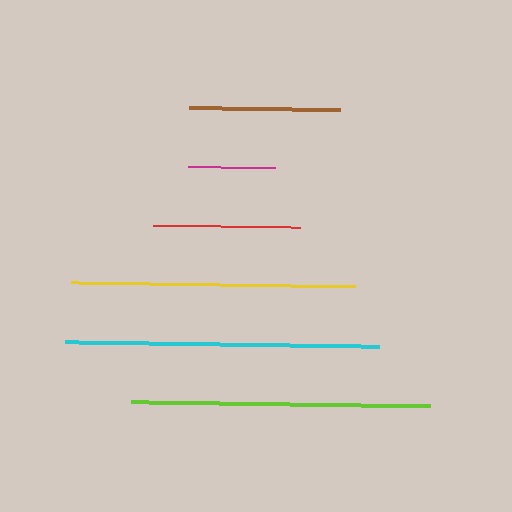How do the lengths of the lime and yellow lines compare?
The lime and yellow lines are approximately the same length.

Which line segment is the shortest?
The magenta line is the shortest at approximately 87 pixels.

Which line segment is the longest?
The cyan line is the longest at approximately 313 pixels.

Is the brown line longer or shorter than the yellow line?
The yellow line is longer than the brown line.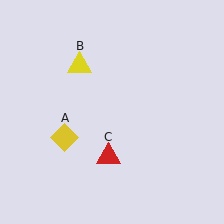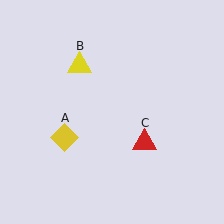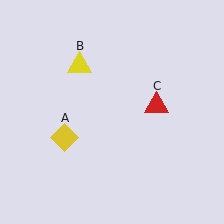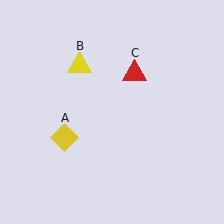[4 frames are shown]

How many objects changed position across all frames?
1 object changed position: red triangle (object C).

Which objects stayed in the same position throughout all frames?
Yellow diamond (object A) and yellow triangle (object B) remained stationary.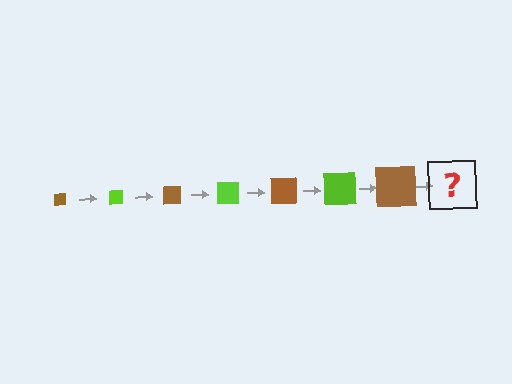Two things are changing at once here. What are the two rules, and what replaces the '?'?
The two rules are that the square grows larger each step and the color cycles through brown and lime. The '?' should be a lime square, larger than the previous one.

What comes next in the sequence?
The next element should be a lime square, larger than the previous one.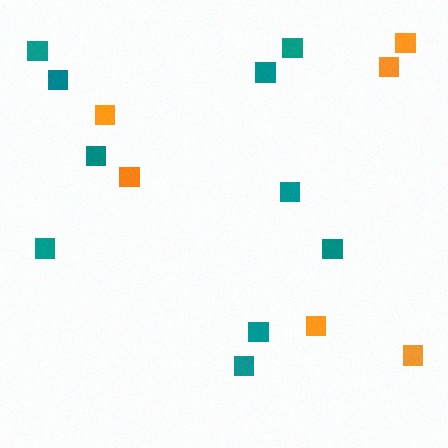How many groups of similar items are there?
There are 2 groups: one group of teal squares (10) and one group of orange squares (6).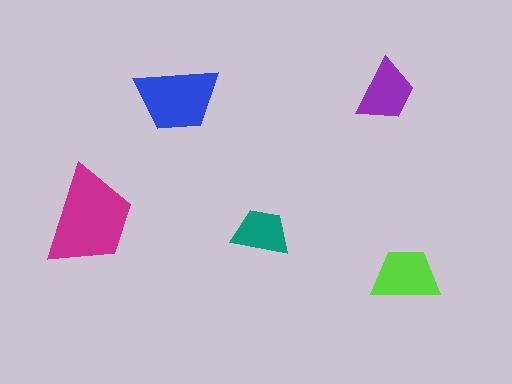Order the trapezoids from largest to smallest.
the magenta one, the blue one, the lime one, the purple one, the teal one.